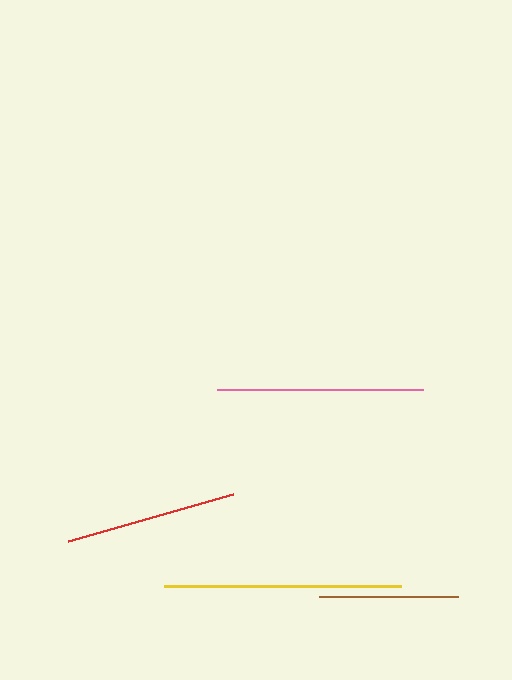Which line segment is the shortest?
The brown line is the shortest at approximately 139 pixels.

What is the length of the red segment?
The red segment is approximately 172 pixels long.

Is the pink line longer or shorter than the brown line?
The pink line is longer than the brown line.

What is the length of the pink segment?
The pink segment is approximately 206 pixels long.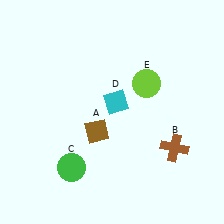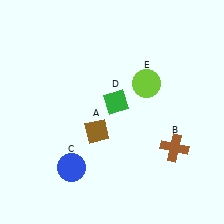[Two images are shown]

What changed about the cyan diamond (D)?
In Image 1, D is cyan. In Image 2, it changed to green.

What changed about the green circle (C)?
In Image 1, C is green. In Image 2, it changed to blue.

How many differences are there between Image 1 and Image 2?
There are 2 differences between the two images.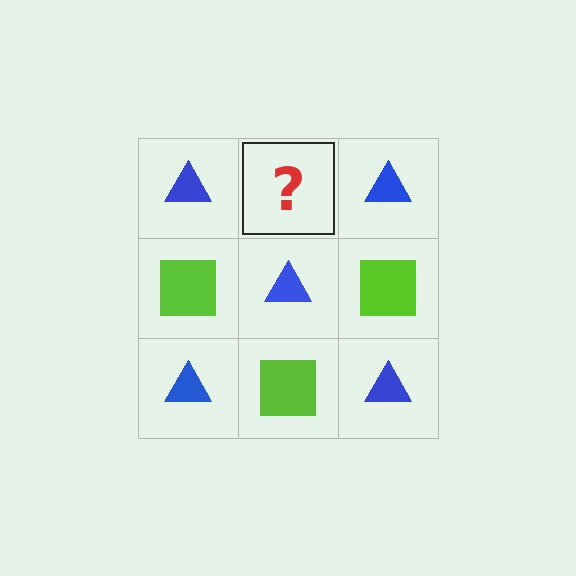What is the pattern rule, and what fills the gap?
The rule is that it alternates blue triangle and lime square in a checkerboard pattern. The gap should be filled with a lime square.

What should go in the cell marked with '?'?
The missing cell should contain a lime square.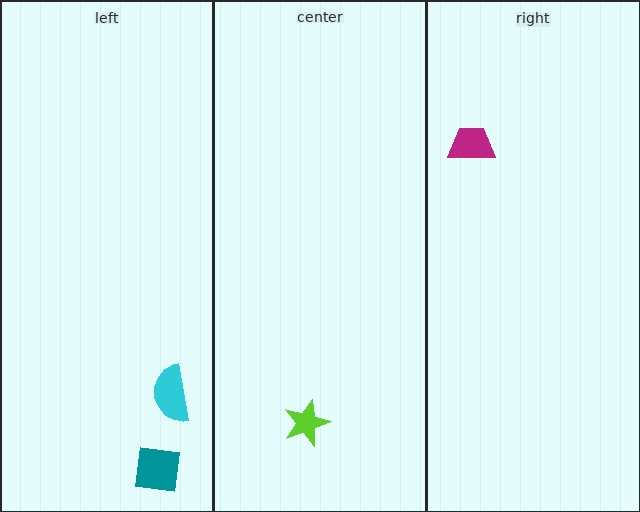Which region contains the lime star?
The center region.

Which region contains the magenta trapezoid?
The right region.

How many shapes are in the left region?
2.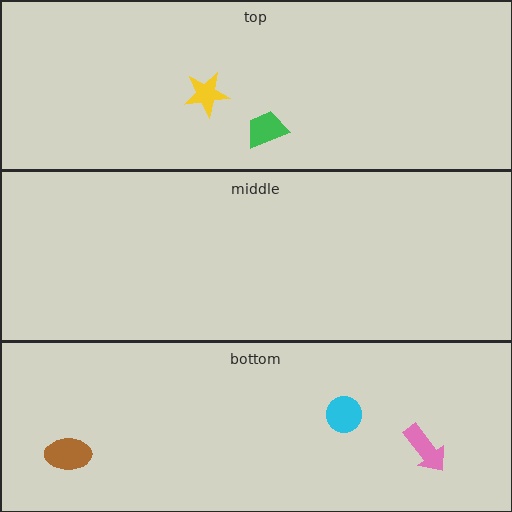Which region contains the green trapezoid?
The top region.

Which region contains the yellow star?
The top region.